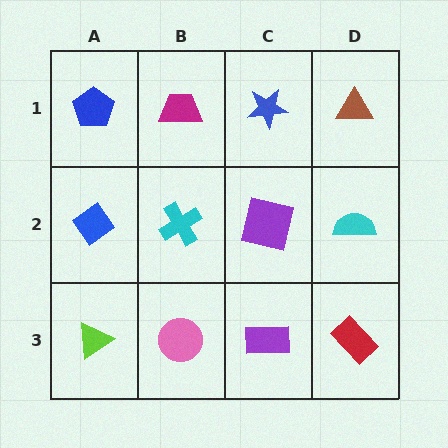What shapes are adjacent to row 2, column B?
A magenta trapezoid (row 1, column B), a pink circle (row 3, column B), a blue diamond (row 2, column A), a purple square (row 2, column C).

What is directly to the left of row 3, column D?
A purple rectangle.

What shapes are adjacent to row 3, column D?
A cyan semicircle (row 2, column D), a purple rectangle (row 3, column C).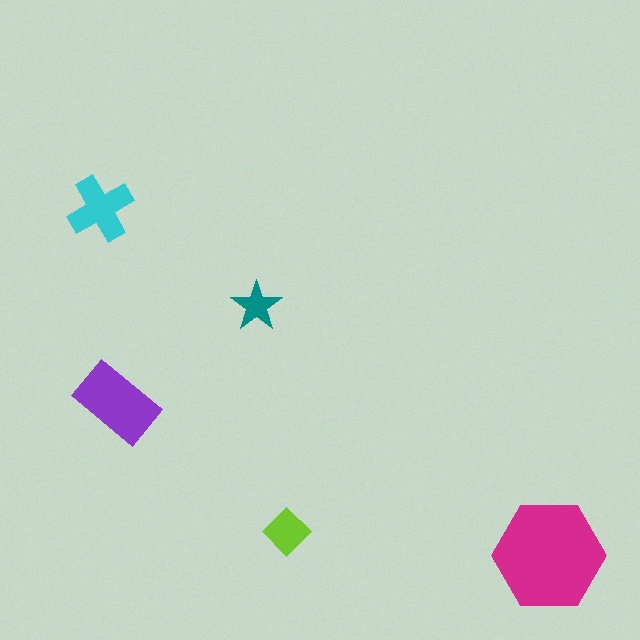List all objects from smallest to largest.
The teal star, the lime diamond, the cyan cross, the purple rectangle, the magenta hexagon.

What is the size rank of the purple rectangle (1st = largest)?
2nd.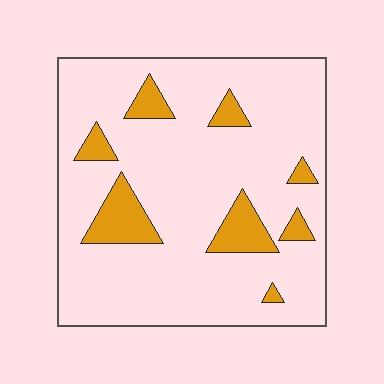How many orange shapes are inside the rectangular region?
8.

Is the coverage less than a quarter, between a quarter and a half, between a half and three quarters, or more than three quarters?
Less than a quarter.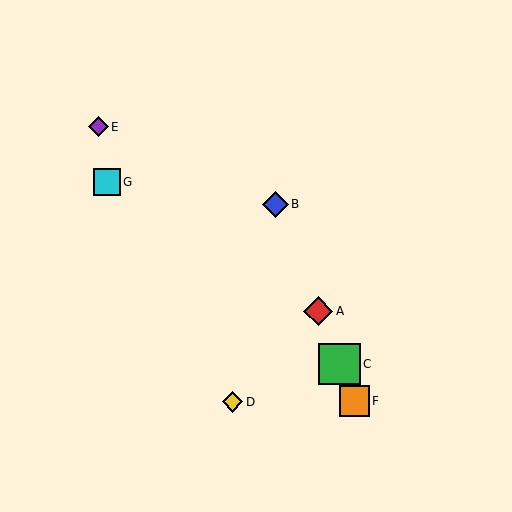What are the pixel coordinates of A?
Object A is at (318, 311).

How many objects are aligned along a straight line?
4 objects (A, B, C, F) are aligned along a straight line.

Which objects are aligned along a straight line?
Objects A, B, C, F are aligned along a straight line.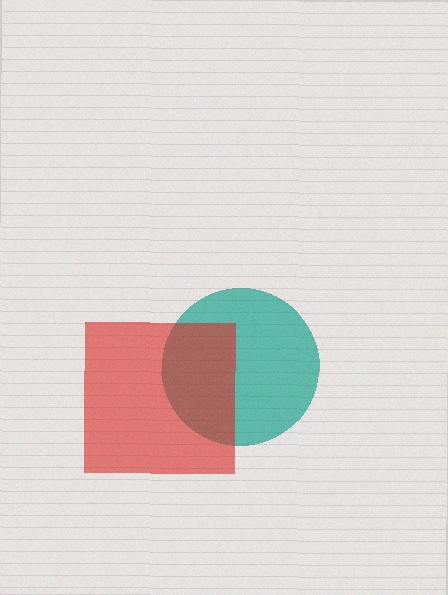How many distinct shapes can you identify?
There are 2 distinct shapes: a teal circle, a red square.